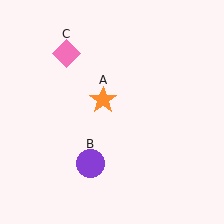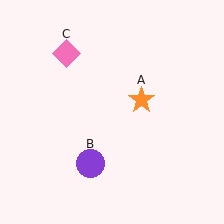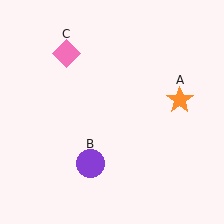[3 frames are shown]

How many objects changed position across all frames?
1 object changed position: orange star (object A).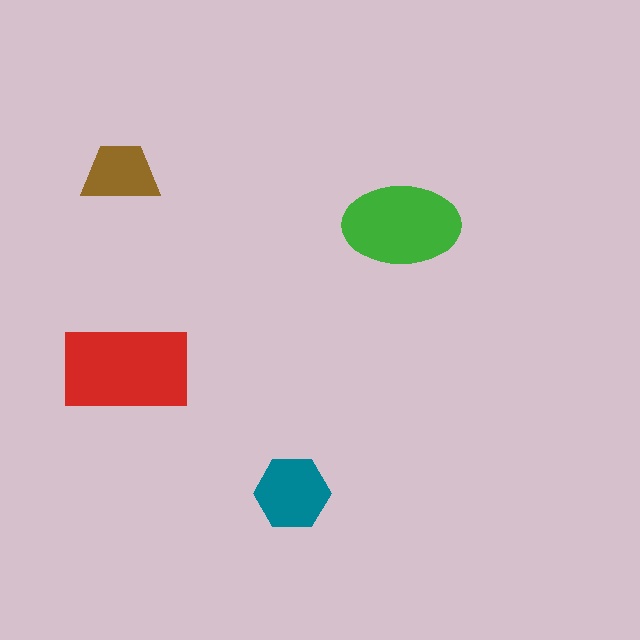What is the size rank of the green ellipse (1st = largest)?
2nd.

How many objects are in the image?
There are 4 objects in the image.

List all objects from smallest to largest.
The brown trapezoid, the teal hexagon, the green ellipse, the red rectangle.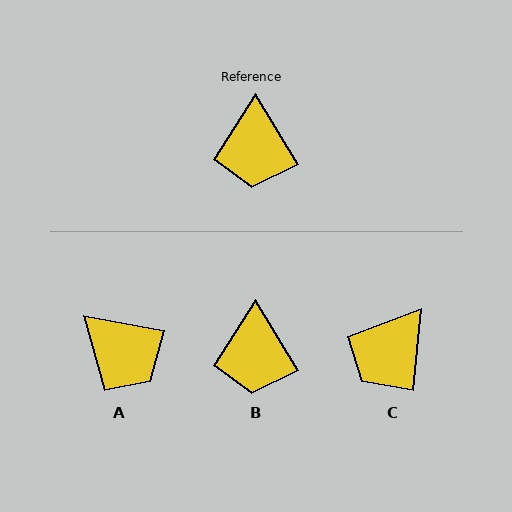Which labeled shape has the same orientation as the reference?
B.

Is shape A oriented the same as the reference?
No, it is off by about 48 degrees.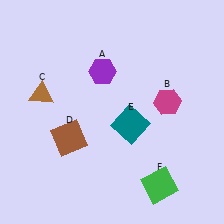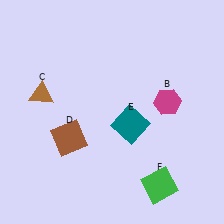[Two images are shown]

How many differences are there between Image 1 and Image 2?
There is 1 difference between the two images.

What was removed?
The purple hexagon (A) was removed in Image 2.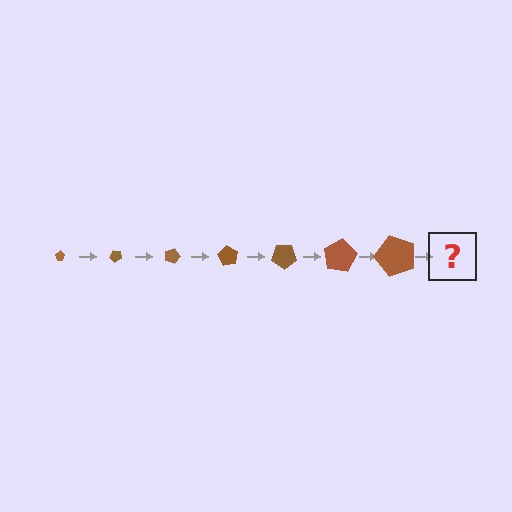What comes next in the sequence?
The next element should be a pentagon, larger than the previous one and rotated 315 degrees from the start.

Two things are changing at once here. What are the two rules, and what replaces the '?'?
The two rules are that the pentagon grows larger each step and it rotates 45 degrees each step. The '?' should be a pentagon, larger than the previous one and rotated 315 degrees from the start.